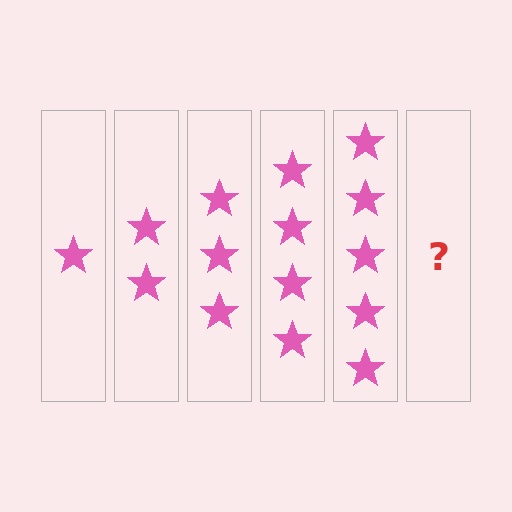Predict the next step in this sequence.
The next step is 6 stars.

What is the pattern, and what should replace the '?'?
The pattern is that each step adds one more star. The '?' should be 6 stars.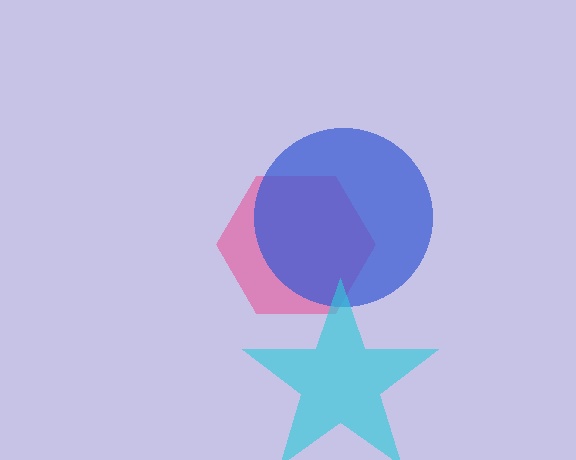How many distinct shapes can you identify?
There are 3 distinct shapes: a pink hexagon, a blue circle, a cyan star.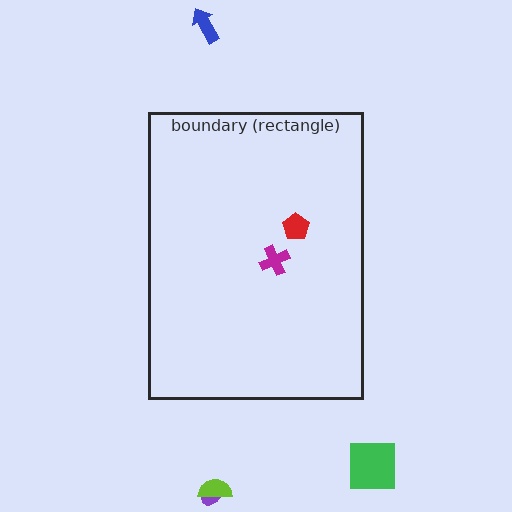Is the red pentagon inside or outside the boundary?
Inside.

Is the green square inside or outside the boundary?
Outside.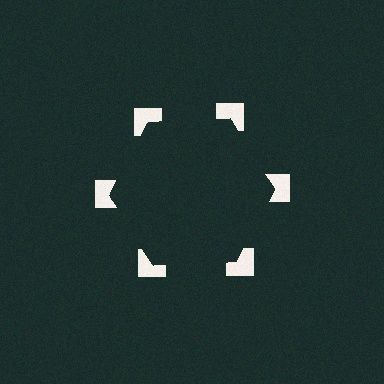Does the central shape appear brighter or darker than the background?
It typically appears slightly darker than the background, even though no actual brightness change is drawn.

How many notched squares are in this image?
There are 6 — one at each vertex of the illusory hexagon.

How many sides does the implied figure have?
6 sides.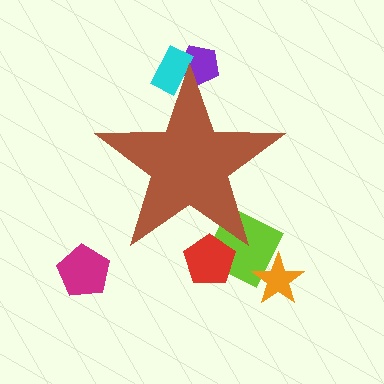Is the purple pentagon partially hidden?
Yes, the purple pentagon is partially hidden behind the brown star.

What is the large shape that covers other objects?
A brown star.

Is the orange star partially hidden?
No, the orange star is fully visible.